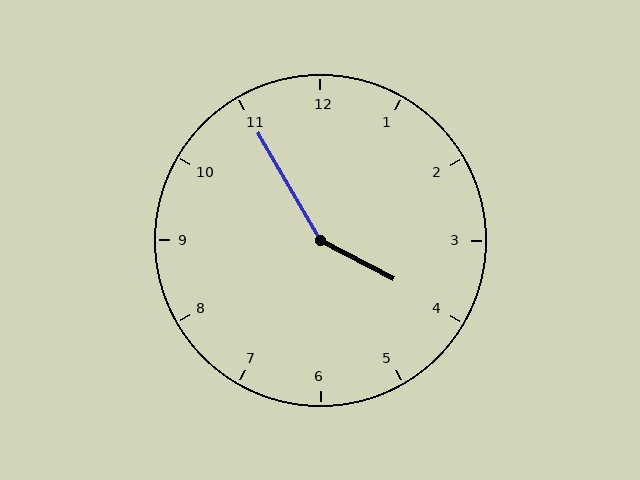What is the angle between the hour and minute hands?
Approximately 148 degrees.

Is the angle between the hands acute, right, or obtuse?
It is obtuse.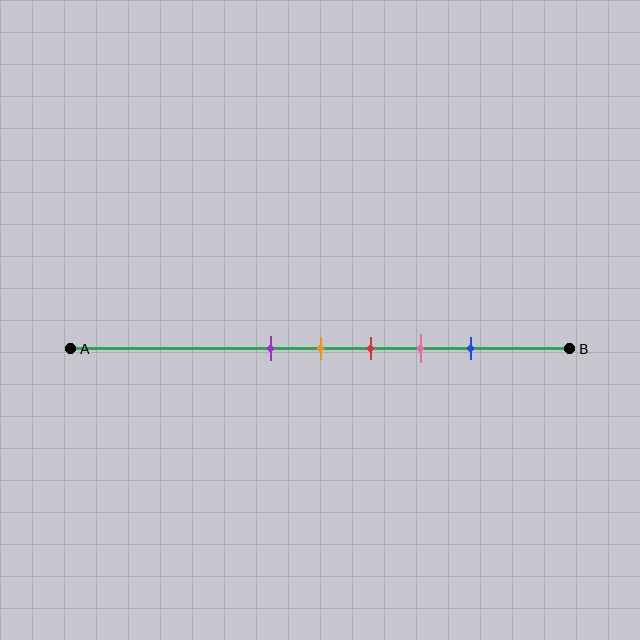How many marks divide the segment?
There are 5 marks dividing the segment.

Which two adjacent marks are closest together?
The purple and orange marks are the closest adjacent pair.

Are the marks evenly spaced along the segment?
Yes, the marks are approximately evenly spaced.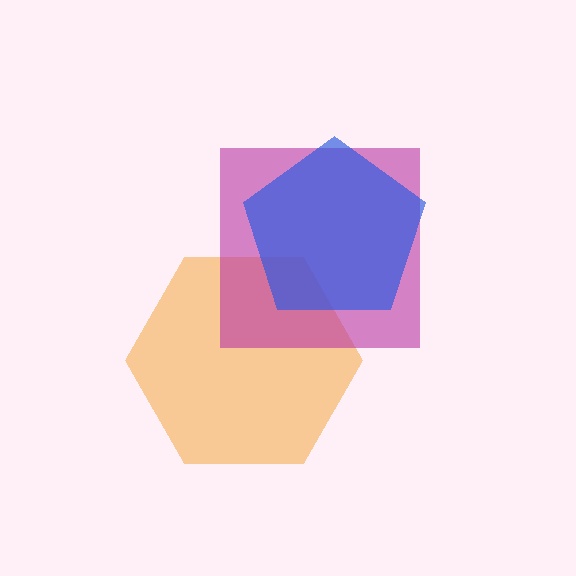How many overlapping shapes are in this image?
There are 3 overlapping shapes in the image.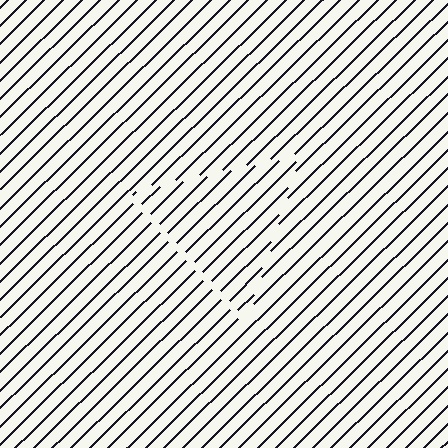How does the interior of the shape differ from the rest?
The interior of the shape contains the same grating, shifted by half a period — the contour is defined by the phase discontinuity where line-ends from the inner and outer gratings abut.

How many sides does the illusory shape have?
3 sides — the line-ends trace a triangle.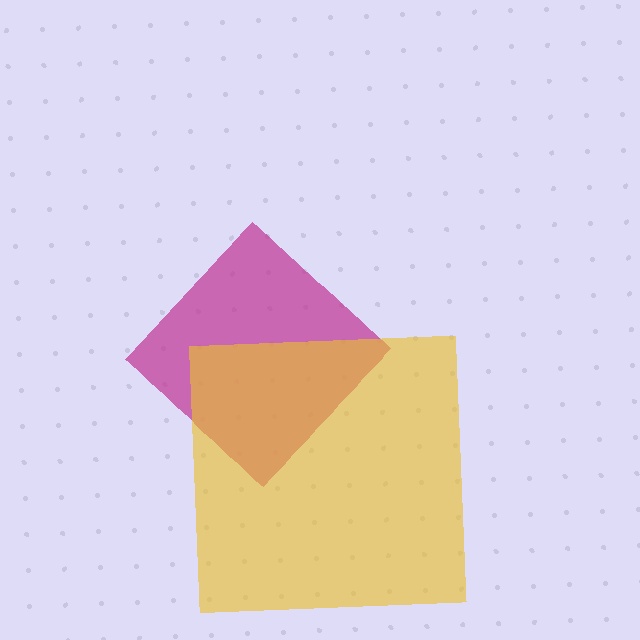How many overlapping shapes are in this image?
There are 2 overlapping shapes in the image.